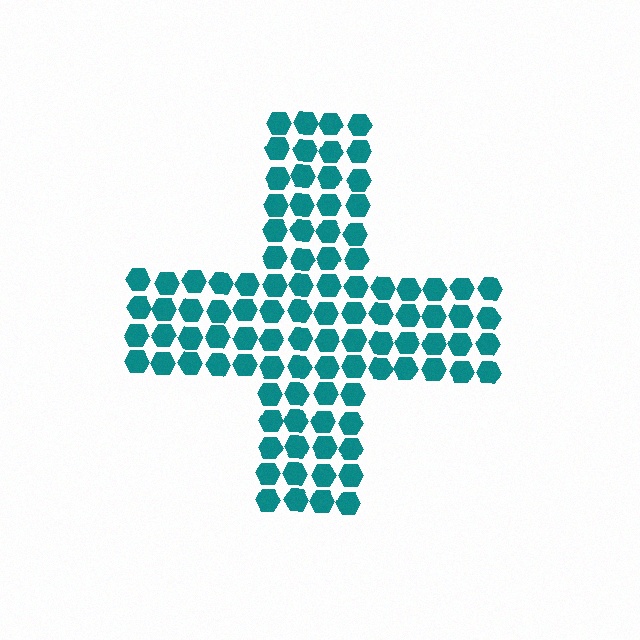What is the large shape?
The large shape is a cross.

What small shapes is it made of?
It is made of small hexagons.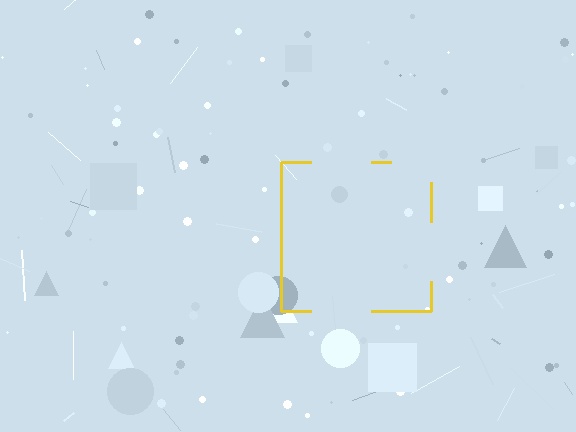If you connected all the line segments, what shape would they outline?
They would outline a square.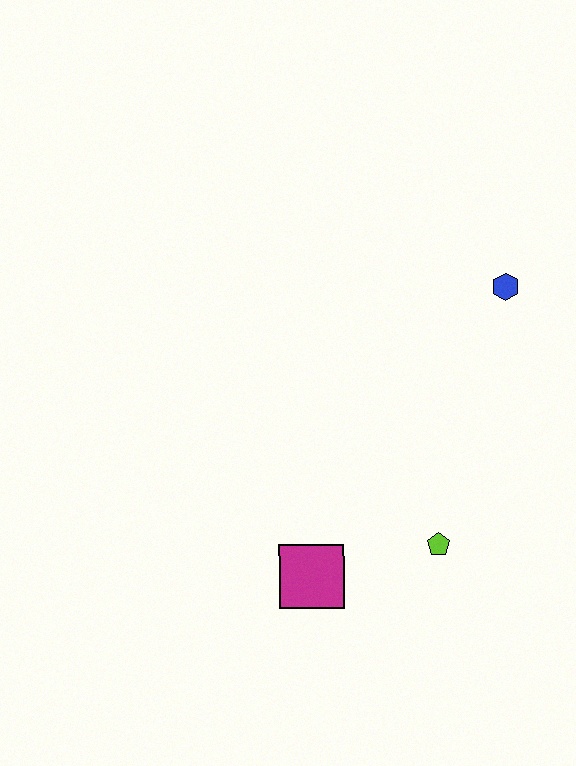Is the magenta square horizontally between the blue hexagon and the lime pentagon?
No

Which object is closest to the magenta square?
The lime pentagon is closest to the magenta square.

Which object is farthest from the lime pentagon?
The blue hexagon is farthest from the lime pentagon.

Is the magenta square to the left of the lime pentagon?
Yes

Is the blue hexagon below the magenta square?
No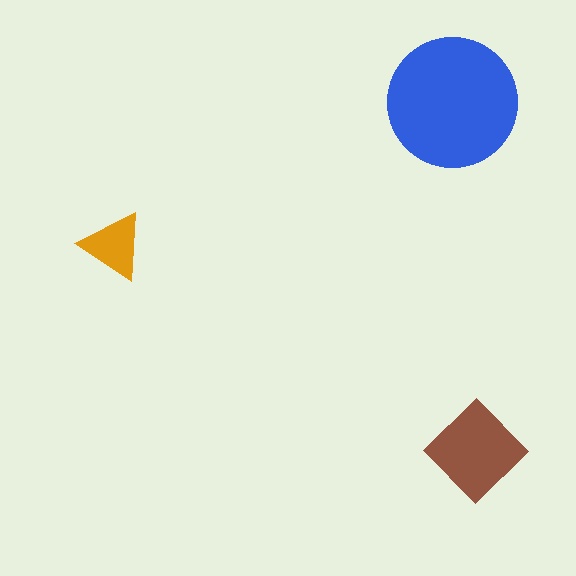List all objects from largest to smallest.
The blue circle, the brown diamond, the orange triangle.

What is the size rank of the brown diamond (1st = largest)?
2nd.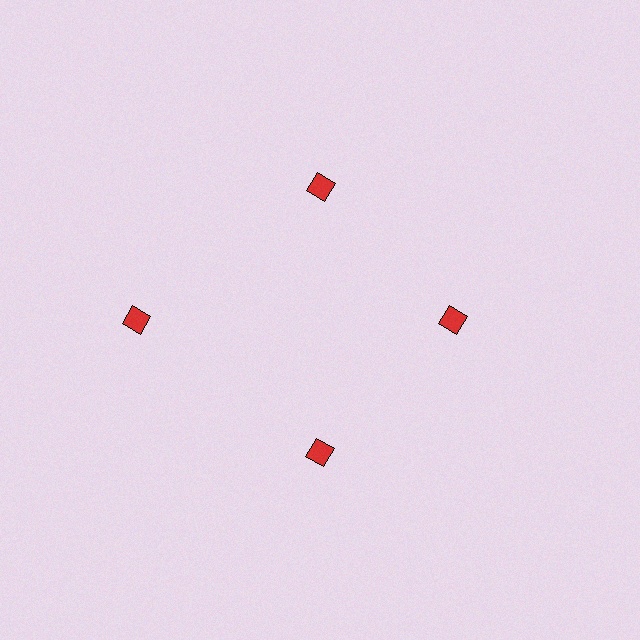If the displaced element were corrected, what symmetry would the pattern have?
It would have 4-fold rotational symmetry — the pattern would map onto itself every 90 degrees.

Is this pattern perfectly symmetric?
No. The 4 red diamonds are arranged in a ring, but one element near the 9 o'clock position is pushed outward from the center, breaking the 4-fold rotational symmetry.